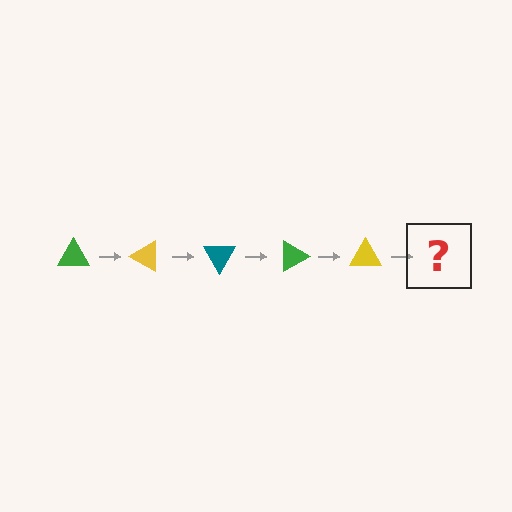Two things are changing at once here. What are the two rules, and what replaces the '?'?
The two rules are that it rotates 30 degrees each step and the color cycles through green, yellow, and teal. The '?' should be a teal triangle, rotated 150 degrees from the start.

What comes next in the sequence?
The next element should be a teal triangle, rotated 150 degrees from the start.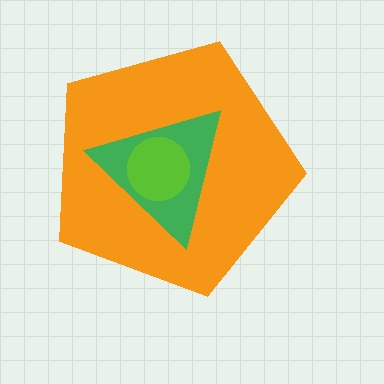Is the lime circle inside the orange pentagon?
Yes.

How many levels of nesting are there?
3.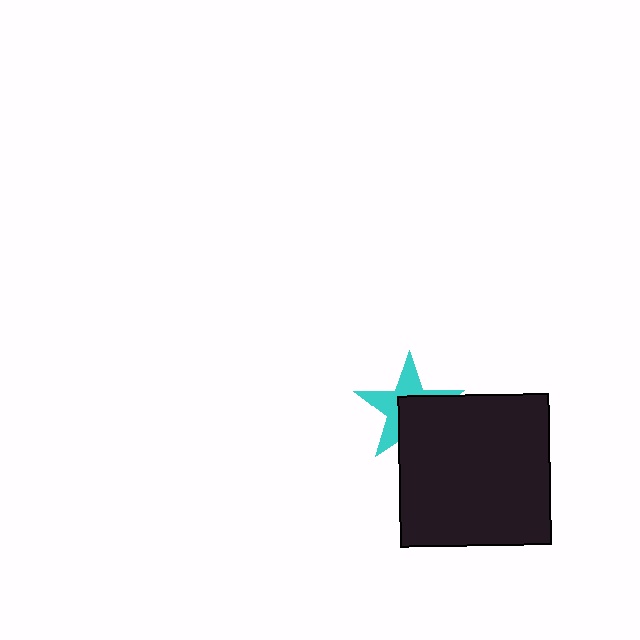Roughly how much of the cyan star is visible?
About half of it is visible (roughly 52%).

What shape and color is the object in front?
The object in front is a black square.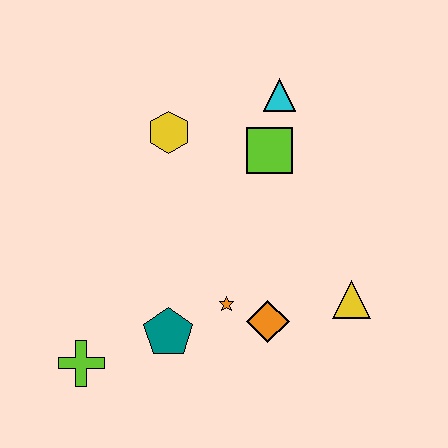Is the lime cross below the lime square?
Yes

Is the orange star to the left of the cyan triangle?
Yes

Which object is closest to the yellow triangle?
The orange diamond is closest to the yellow triangle.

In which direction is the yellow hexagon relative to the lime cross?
The yellow hexagon is above the lime cross.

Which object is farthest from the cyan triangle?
The lime cross is farthest from the cyan triangle.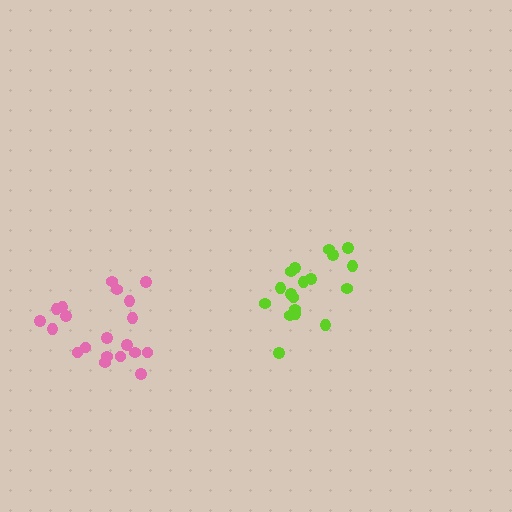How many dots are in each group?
Group 1: 18 dots, Group 2: 20 dots (38 total).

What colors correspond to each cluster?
The clusters are colored: lime, pink.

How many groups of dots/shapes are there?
There are 2 groups.